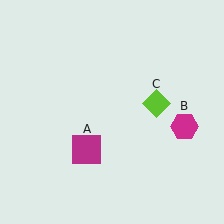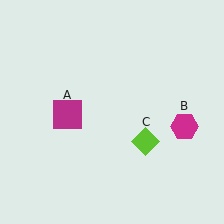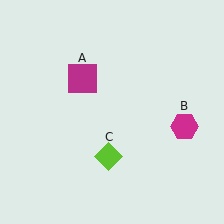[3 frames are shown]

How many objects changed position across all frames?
2 objects changed position: magenta square (object A), lime diamond (object C).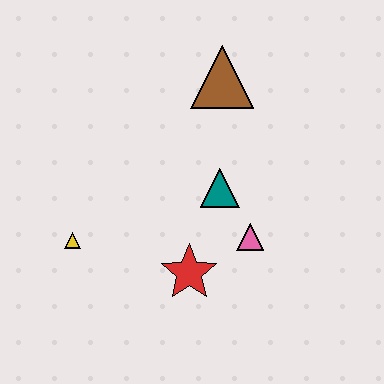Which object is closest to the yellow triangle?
The red star is closest to the yellow triangle.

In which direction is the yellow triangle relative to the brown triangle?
The yellow triangle is below the brown triangle.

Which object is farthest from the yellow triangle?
The brown triangle is farthest from the yellow triangle.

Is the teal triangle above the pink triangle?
Yes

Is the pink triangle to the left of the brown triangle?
No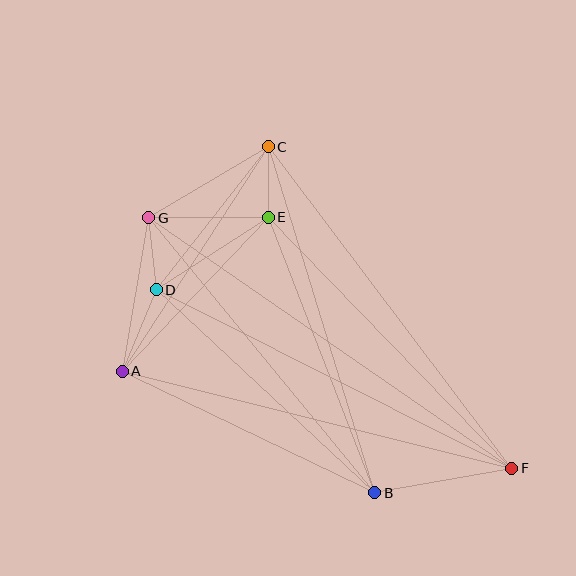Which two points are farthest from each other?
Points F and G are farthest from each other.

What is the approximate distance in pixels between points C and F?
The distance between C and F is approximately 403 pixels.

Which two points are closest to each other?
Points C and E are closest to each other.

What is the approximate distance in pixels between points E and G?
The distance between E and G is approximately 120 pixels.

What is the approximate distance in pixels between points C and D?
The distance between C and D is approximately 181 pixels.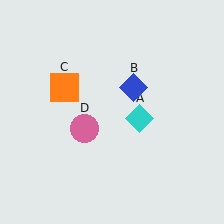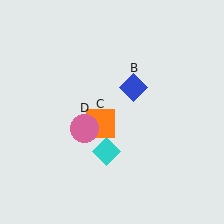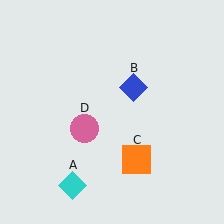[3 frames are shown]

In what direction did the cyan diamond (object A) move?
The cyan diamond (object A) moved down and to the left.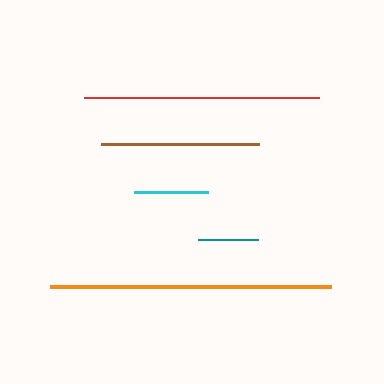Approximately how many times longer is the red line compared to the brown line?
The red line is approximately 1.5 times the length of the brown line.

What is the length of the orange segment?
The orange segment is approximately 282 pixels long.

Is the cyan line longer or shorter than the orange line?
The orange line is longer than the cyan line.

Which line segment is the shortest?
The teal line is the shortest at approximately 60 pixels.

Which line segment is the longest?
The orange line is the longest at approximately 282 pixels.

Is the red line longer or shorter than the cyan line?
The red line is longer than the cyan line.